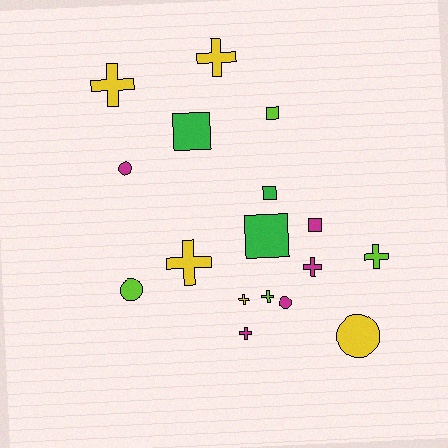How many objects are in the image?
There are 17 objects.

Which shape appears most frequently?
Cross, with 8 objects.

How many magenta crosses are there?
There are 2 magenta crosses.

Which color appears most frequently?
Yellow, with 5 objects.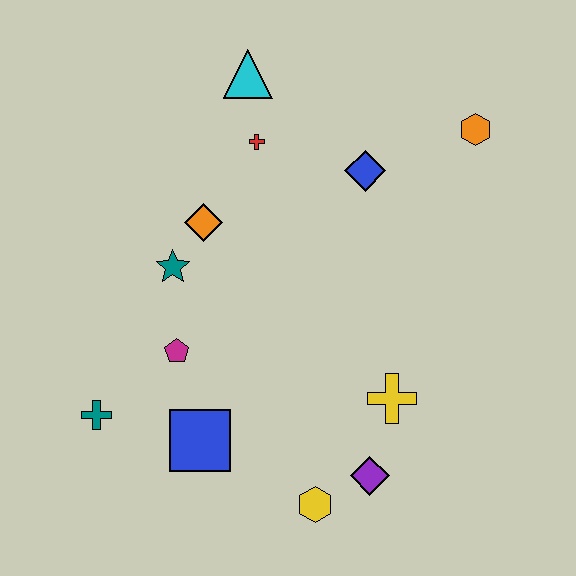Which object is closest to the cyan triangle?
The red cross is closest to the cyan triangle.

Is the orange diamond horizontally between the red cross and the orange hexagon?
No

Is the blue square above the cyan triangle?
No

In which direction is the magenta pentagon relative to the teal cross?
The magenta pentagon is to the right of the teal cross.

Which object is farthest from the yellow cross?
The cyan triangle is farthest from the yellow cross.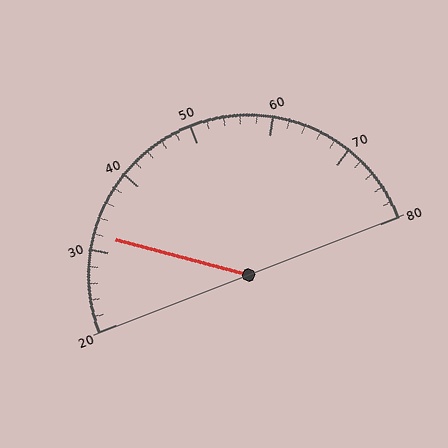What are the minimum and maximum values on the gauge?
The gauge ranges from 20 to 80.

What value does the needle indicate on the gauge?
The needle indicates approximately 32.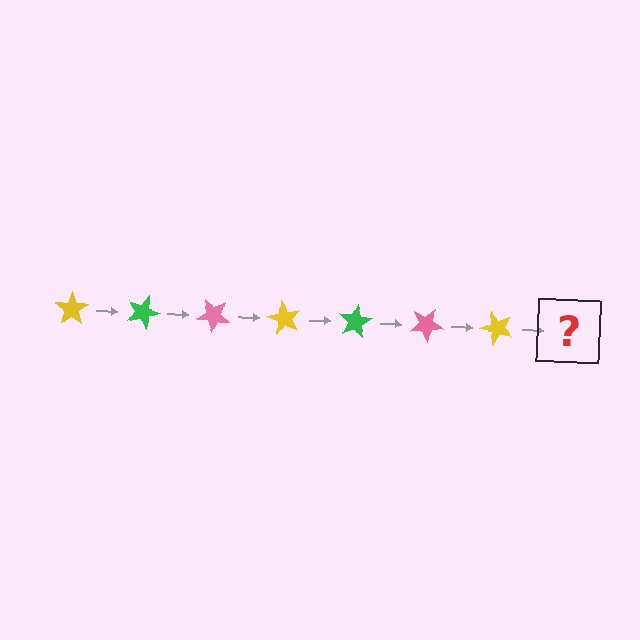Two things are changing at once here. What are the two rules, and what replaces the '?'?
The two rules are that it rotates 20 degrees each step and the color cycles through yellow, green, and pink. The '?' should be a green star, rotated 140 degrees from the start.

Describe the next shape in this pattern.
It should be a green star, rotated 140 degrees from the start.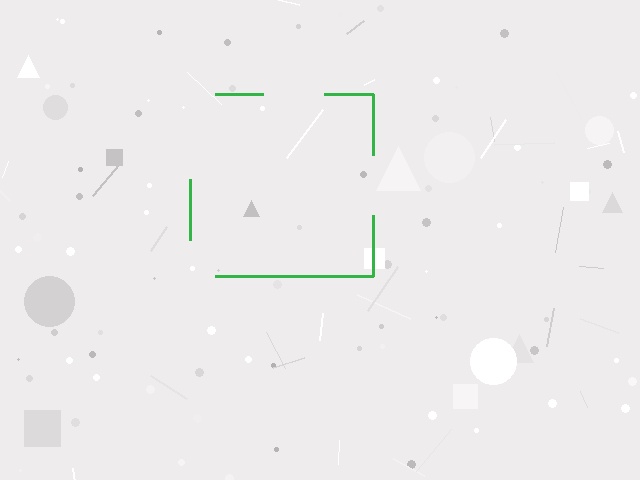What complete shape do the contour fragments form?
The contour fragments form a square.